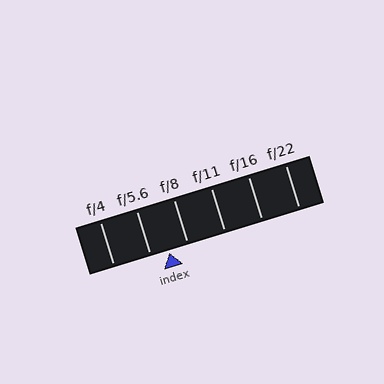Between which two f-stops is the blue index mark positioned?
The index mark is between f/5.6 and f/8.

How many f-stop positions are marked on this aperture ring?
There are 6 f-stop positions marked.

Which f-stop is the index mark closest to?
The index mark is closest to f/5.6.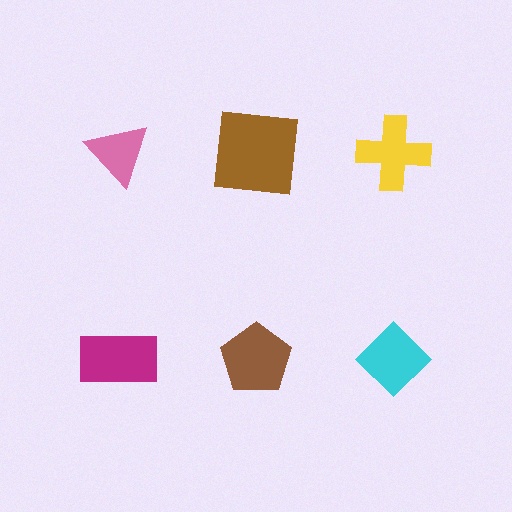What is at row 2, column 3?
A cyan diamond.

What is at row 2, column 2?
A brown pentagon.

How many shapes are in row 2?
3 shapes.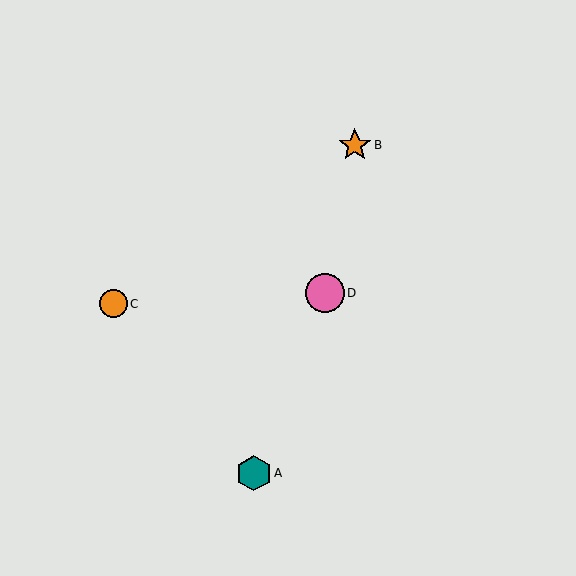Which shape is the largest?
The pink circle (labeled D) is the largest.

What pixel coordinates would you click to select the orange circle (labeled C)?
Click at (113, 304) to select the orange circle C.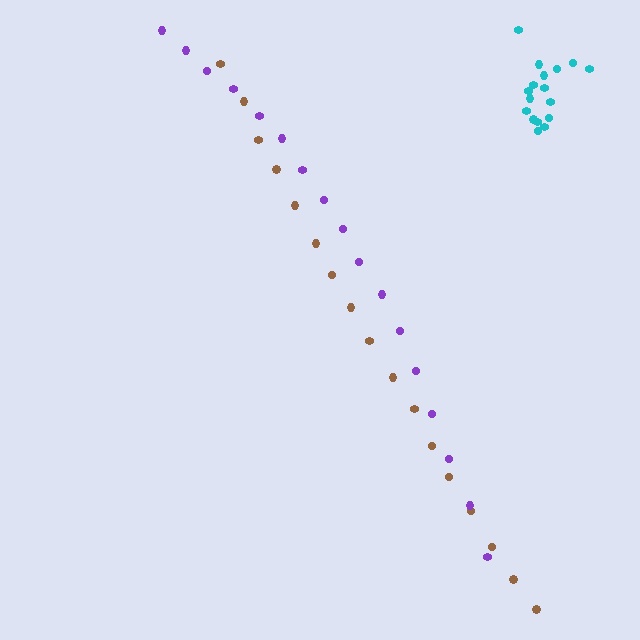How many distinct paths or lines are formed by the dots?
There are 3 distinct paths.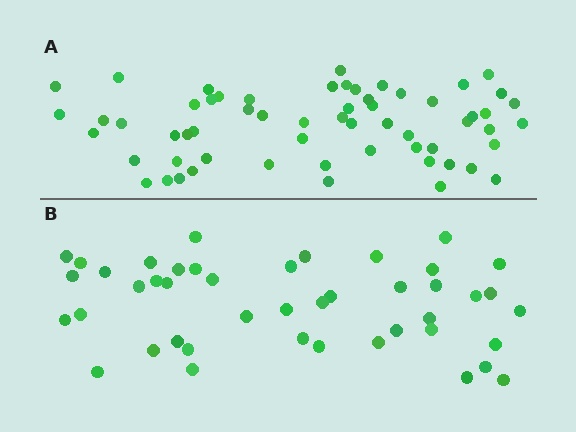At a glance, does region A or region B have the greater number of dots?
Region A (the top region) has more dots.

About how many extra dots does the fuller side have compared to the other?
Region A has approximately 15 more dots than region B.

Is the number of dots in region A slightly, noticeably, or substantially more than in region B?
Region A has noticeably more, but not dramatically so. The ratio is roughly 1.4 to 1.